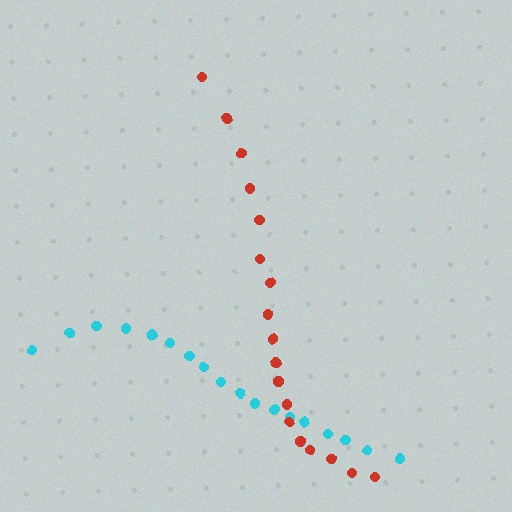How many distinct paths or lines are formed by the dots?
There are 2 distinct paths.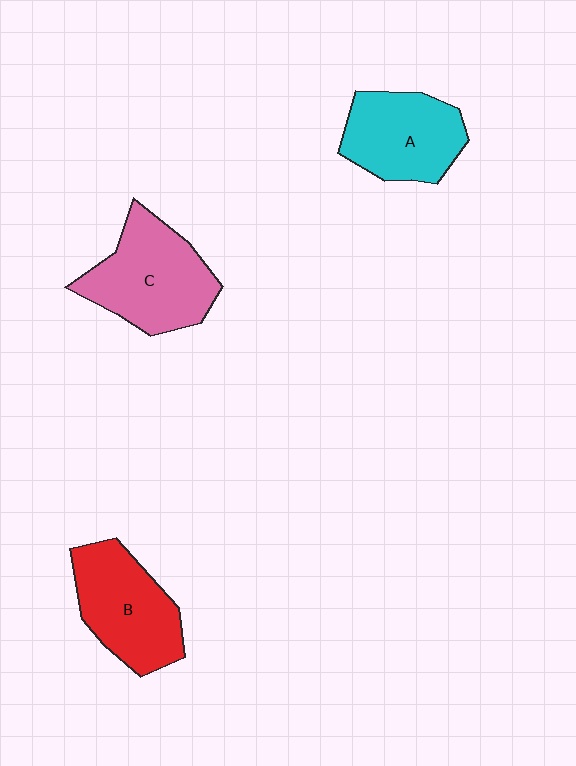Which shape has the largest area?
Shape C (pink).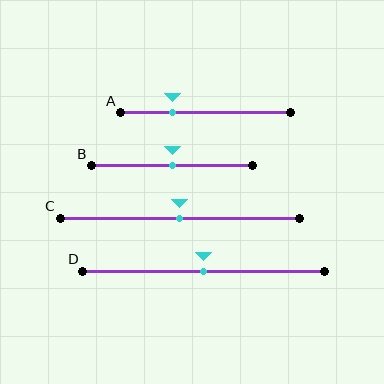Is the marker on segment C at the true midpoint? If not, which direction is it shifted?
Yes, the marker on segment C is at the true midpoint.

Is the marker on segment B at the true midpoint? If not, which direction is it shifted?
Yes, the marker on segment B is at the true midpoint.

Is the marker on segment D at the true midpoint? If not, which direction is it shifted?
Yes, the marker on segment D is at the true midpoint.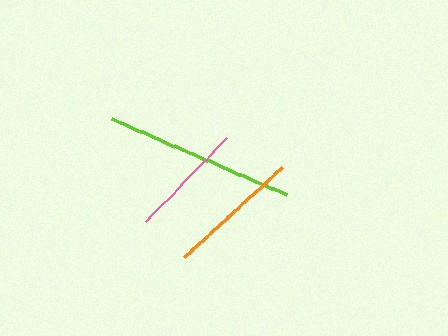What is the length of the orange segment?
The orange segment is approximately 133 pixels long.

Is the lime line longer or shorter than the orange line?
The lime line is longer than the orange line.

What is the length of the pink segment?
The pink segment is approximately 117 pixels long.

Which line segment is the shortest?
The pink line is the shortest at approximately 117 pixels.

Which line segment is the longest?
The lime line is the longest at approximately 190 pixels.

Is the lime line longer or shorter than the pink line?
The lime line is longer than the pink line.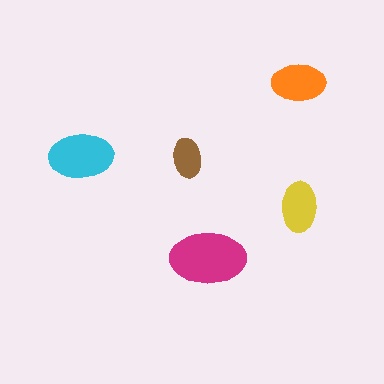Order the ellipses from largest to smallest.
the magenta one, the cyan one, the orange one, the yellow one, the brown one.